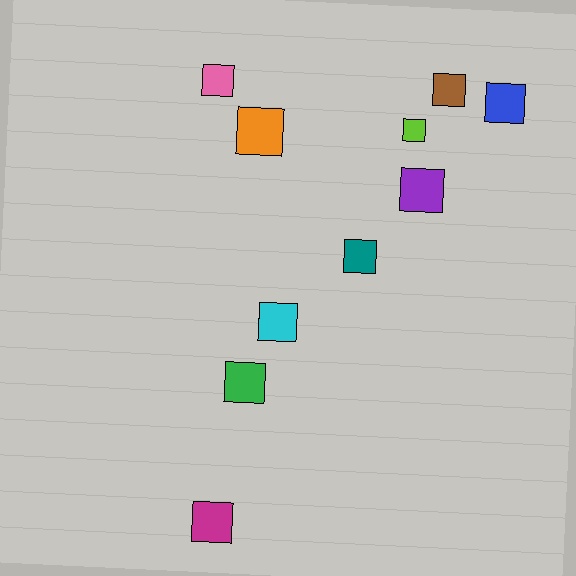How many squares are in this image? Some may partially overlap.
There are 10 squares.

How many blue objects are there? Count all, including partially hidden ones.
There is 1 blue object.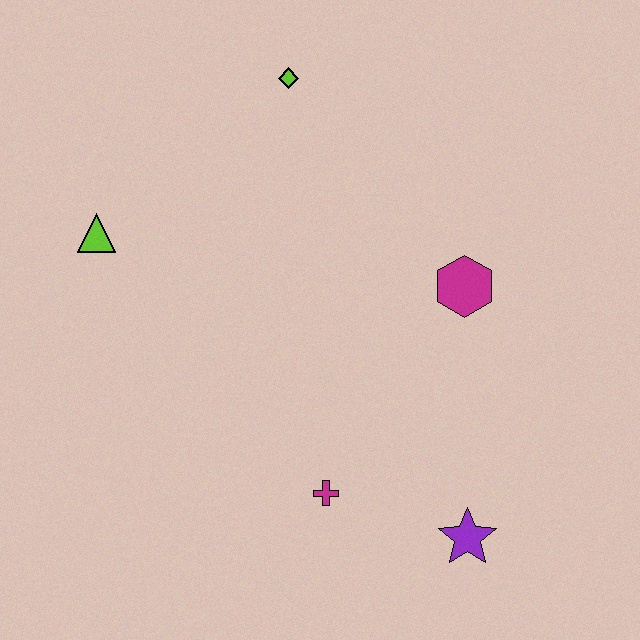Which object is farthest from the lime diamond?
The purple star is farthest from the lime diamond.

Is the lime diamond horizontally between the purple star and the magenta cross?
No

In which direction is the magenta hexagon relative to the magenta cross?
The magenta hexagon is above the magenta cross.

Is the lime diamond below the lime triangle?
No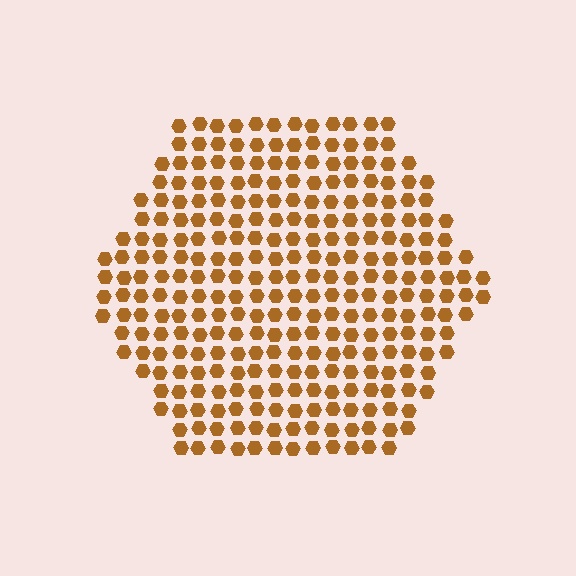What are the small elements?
The small elements are hexagons.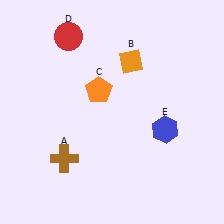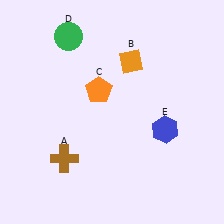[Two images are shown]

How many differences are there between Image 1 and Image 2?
There is 1 difference between the two images.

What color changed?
The circle (D) changed from red in Image 1 to green in Image 2.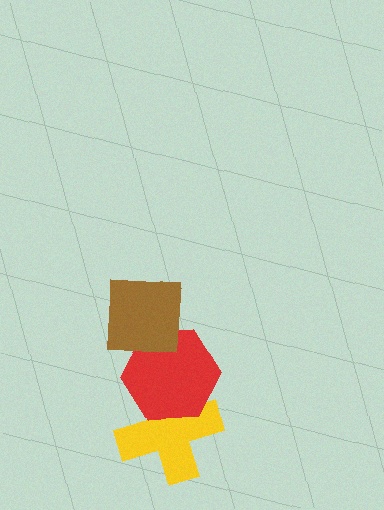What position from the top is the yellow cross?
The yellow cross is 3rd from the top.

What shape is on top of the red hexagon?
The brown square is on top of the red hexagon.